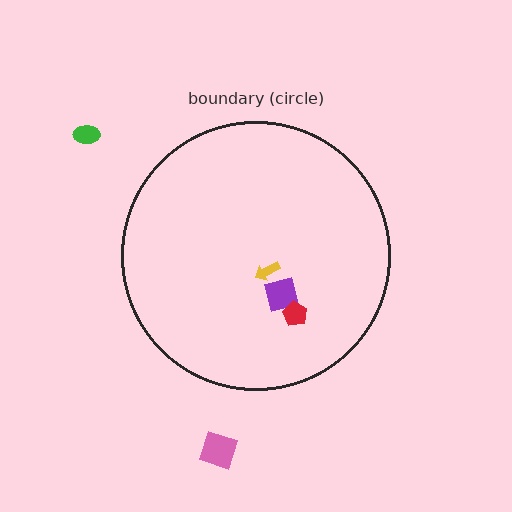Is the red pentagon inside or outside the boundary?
Inside.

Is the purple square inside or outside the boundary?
Inside.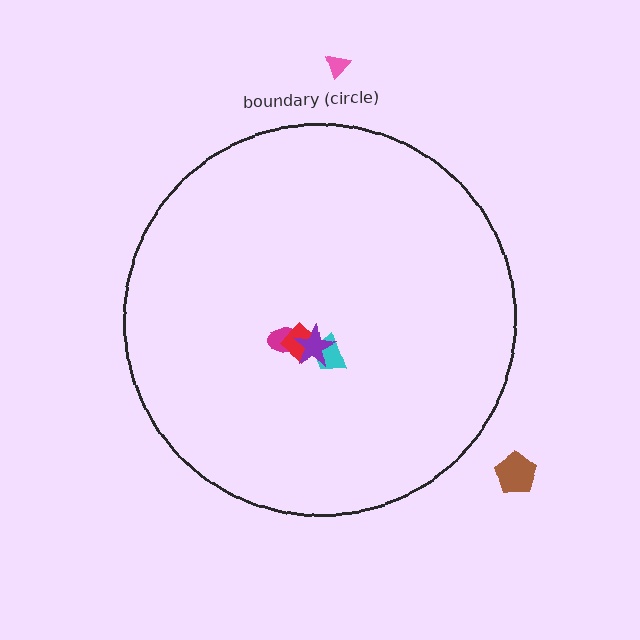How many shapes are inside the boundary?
4 inside, 2 outside.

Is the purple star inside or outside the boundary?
Inside.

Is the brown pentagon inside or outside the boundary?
Outside.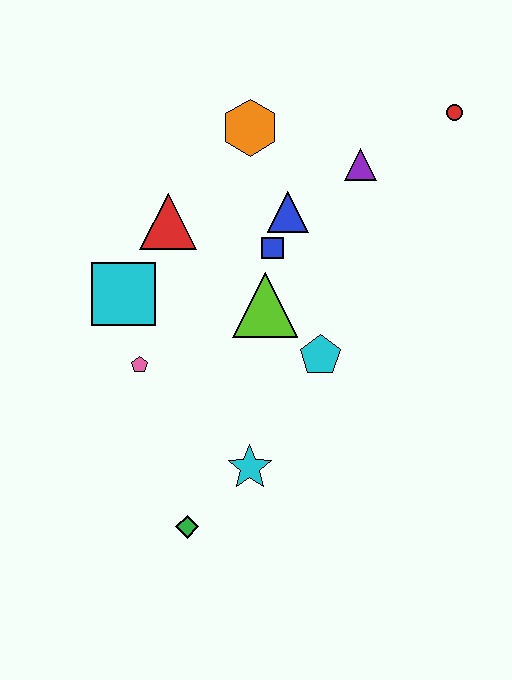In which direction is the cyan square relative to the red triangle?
The cyan square is below the red triangle.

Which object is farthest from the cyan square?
The red circle is farthest from the cyan square.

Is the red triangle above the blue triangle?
No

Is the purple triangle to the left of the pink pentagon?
No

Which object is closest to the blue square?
The blue triangle is closest to the blue square.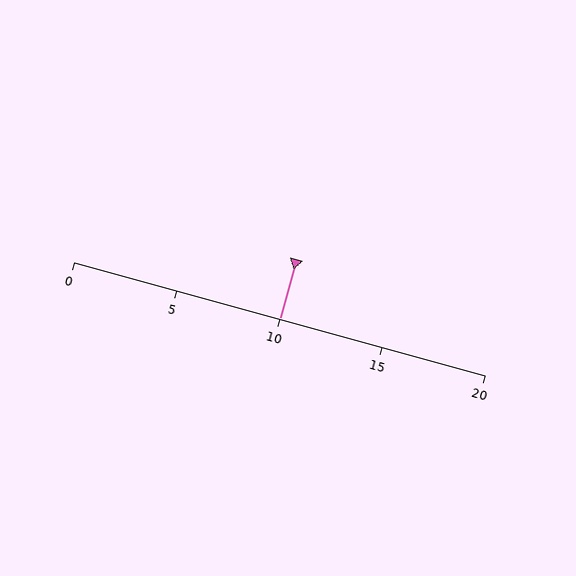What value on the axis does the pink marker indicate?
The marker indicates approximately 10.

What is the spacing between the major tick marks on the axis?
The major ticks are spaced 5 apart.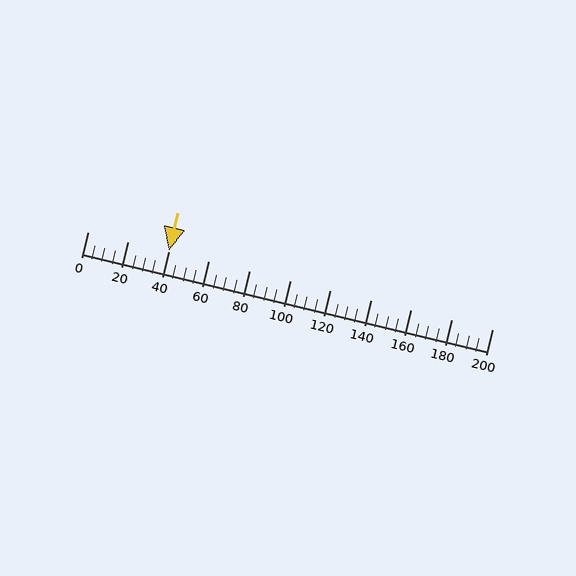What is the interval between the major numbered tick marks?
The major tick marks are spaced 20 units apart.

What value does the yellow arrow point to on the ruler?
The yellow arrow points to approximately 40.